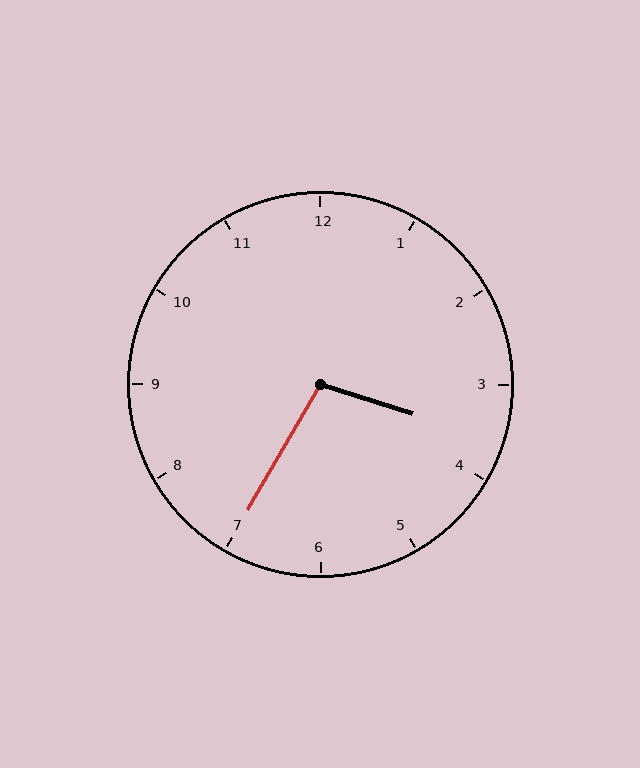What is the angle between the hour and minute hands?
Approximately 102 degrees.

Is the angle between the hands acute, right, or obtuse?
It is obtuse.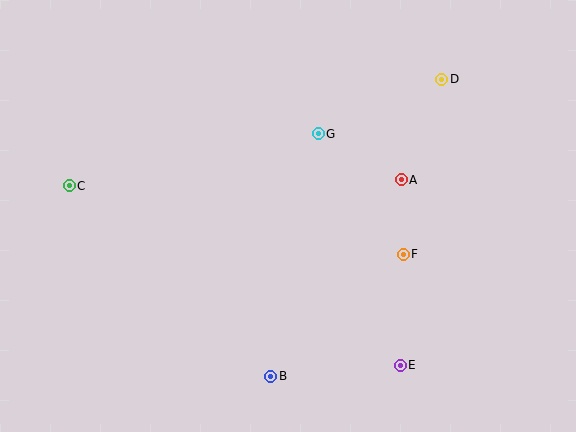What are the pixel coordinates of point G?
Point G is at (318, 134).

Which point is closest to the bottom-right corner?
Point E is closest to the bottom-right corner.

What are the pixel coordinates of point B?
Point B is at (271, 376).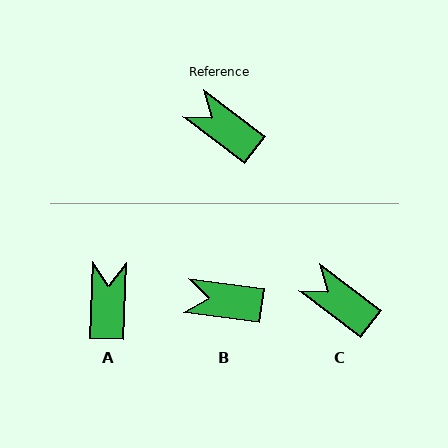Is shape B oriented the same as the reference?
No, it is off by about 30 degrees.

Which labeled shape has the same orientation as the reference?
C.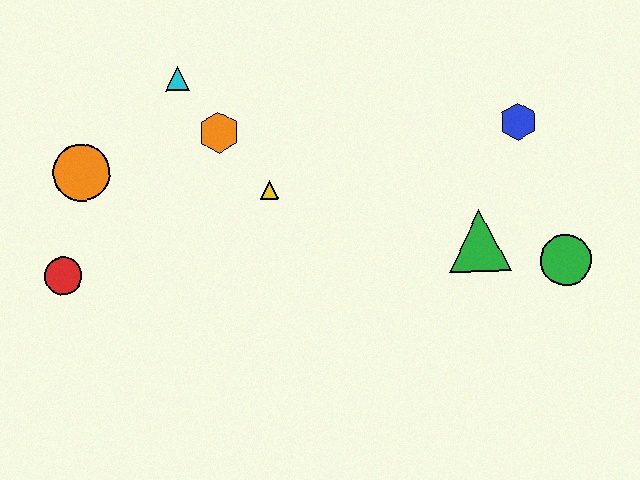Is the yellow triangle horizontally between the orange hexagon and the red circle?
No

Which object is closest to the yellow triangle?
The orange hexagon is closest to the yellow triangle.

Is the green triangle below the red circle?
No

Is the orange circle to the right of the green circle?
No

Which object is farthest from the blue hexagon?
The red circle is farthest from the blue hexagon.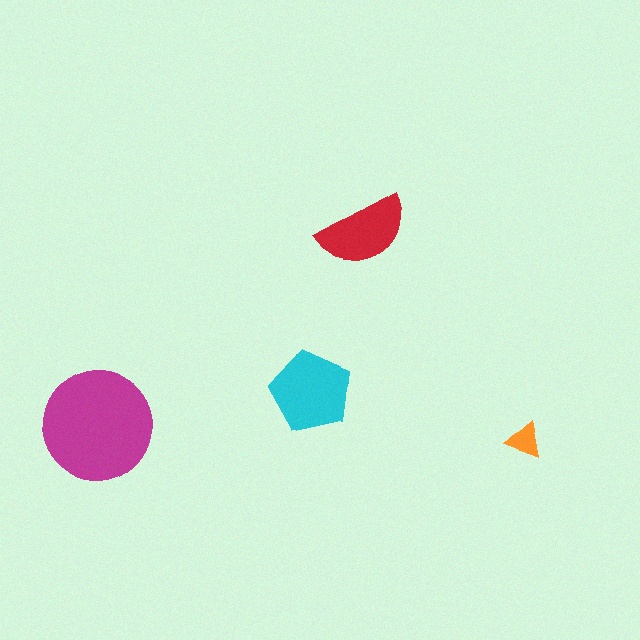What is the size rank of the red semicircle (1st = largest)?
3rd.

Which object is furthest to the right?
The orange triangle is rightmost.